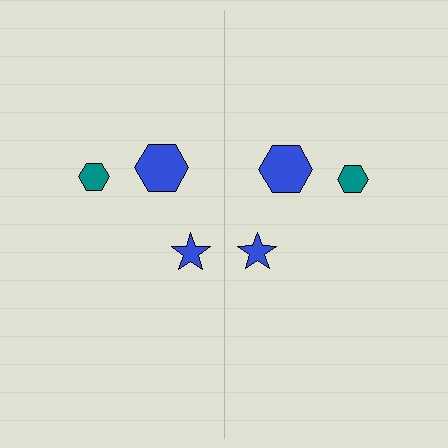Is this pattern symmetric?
Yes, this pattern has bilateral (reflection) symmetry.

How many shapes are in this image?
There are 6 shapes in this image.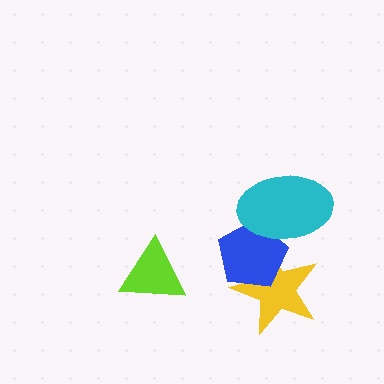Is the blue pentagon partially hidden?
Yes, it is partially covered by another shape.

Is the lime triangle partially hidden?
No, no other shape covers it.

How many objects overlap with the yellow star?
2 objects overlap with the yellow star.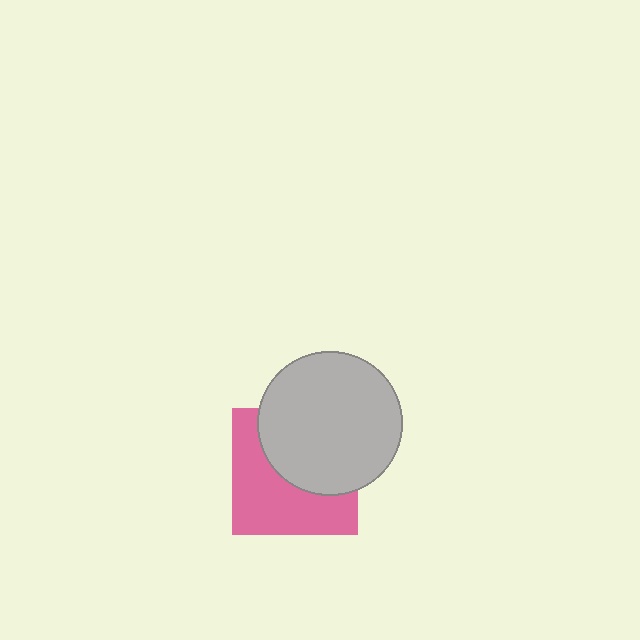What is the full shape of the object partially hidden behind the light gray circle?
The partially hidden object is a pink square.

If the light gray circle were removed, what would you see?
You would see the complete pink square.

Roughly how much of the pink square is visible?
About half of it is visible (roughly 52%).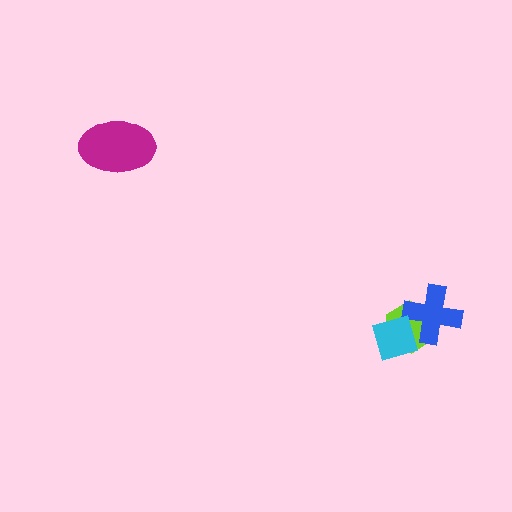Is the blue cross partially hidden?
Yes, it is partially covered by another shape.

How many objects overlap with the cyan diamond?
2 objects overlap with the cyan diamond.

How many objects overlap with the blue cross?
2 objects overlap with the blue cross.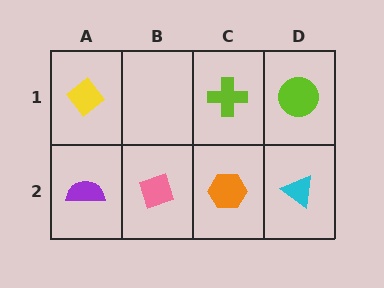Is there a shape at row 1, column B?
No, that cell is empty.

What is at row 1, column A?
A yellow diamond.